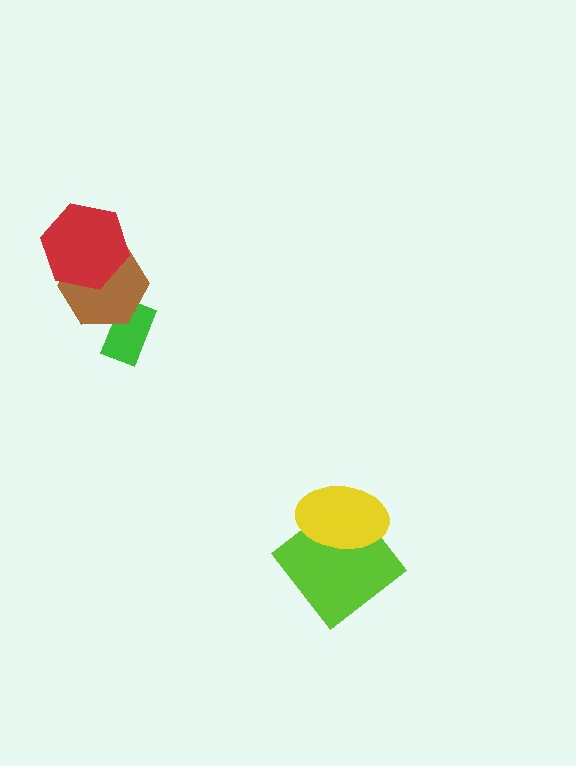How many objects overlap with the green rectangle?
1 object overlaps with the green rectangle.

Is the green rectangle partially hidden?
Yes, it is partially covered by another shape.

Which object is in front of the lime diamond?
The yellow ellipse is in front of the lime diamond.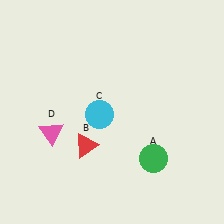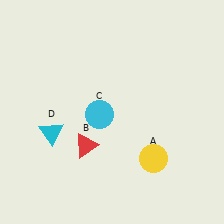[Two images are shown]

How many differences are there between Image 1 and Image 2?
There are 2 differences between the two images.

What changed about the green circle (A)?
In Image 1, A is green. In Image 2, it changed to yellow.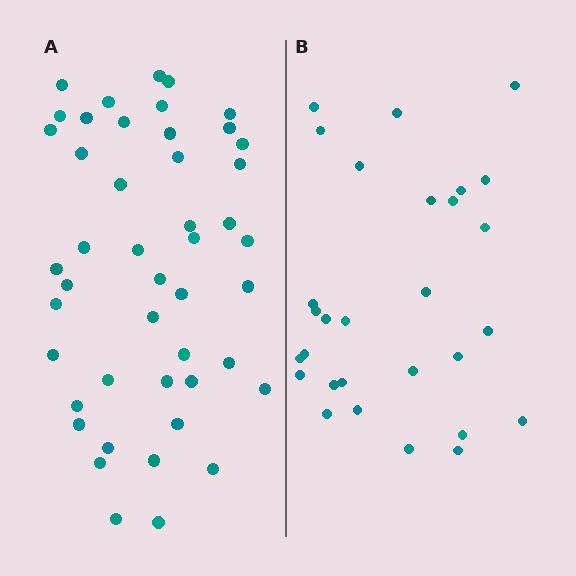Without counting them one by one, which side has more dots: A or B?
Region A (the left region) has more dots.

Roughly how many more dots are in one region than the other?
Region A has approximately 15 more dots than region B.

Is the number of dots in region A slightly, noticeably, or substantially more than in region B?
Region A has substantially more. The ratio is roughly 1.6 to 1.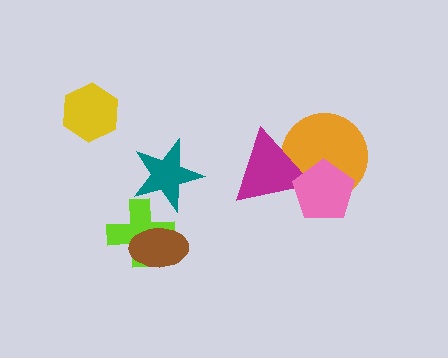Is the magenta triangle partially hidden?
Yes, it is partially covered by another shape.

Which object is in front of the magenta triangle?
The pink pentagon is in front of the magenta triangle.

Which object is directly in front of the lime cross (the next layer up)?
The teal star is directly in front of the lime cross.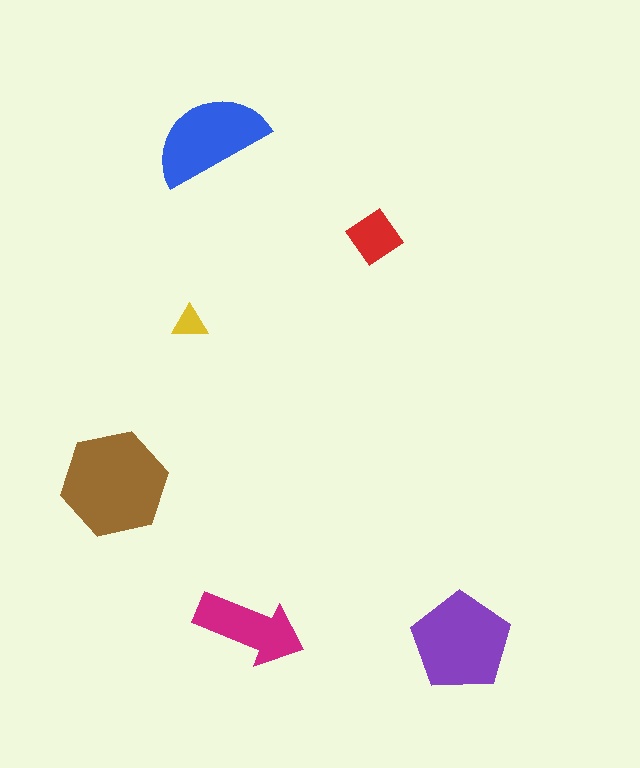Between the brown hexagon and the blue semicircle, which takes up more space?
The brown hexagon.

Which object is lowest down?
The purple pentagon is bottommost.